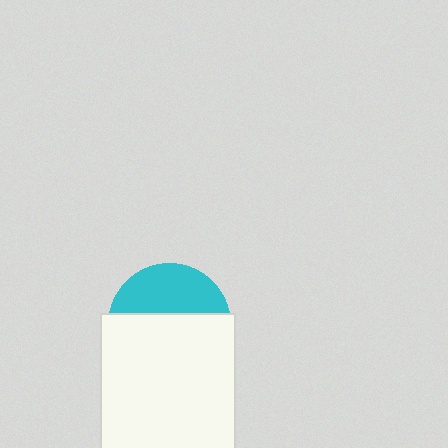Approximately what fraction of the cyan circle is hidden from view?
Roughly 62% of the cyan circle is hidden behind the white rectangle.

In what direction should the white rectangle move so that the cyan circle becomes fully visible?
The white rectangle should move down. That is the shortest direction to clear the overlap and leave the cyan circle fully visible.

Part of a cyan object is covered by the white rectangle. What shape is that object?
It is a circle.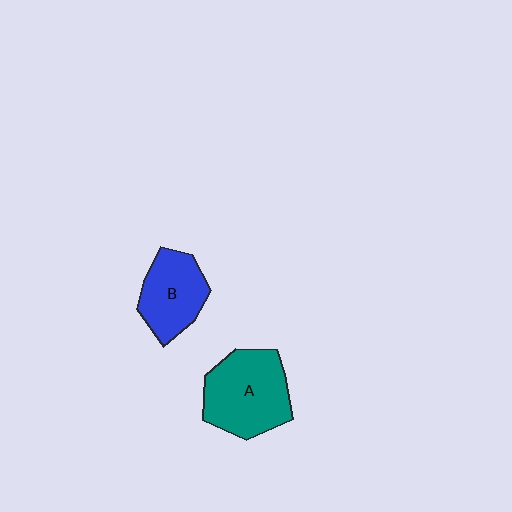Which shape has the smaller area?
Shape B (blue).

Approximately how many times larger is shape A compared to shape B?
Approximately 1.4 times.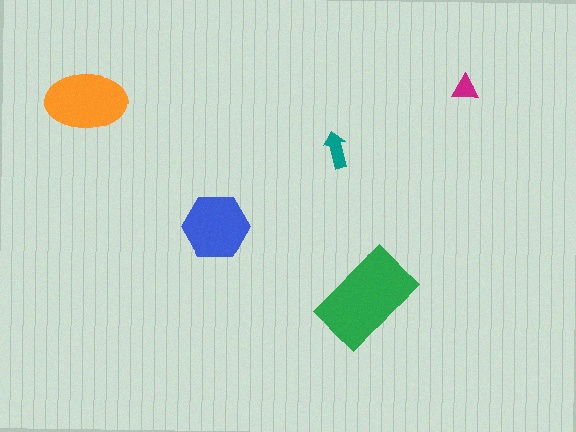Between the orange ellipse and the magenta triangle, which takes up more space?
The orange ellipse.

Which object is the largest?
The green rectangle.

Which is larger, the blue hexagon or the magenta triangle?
The blue hexagon.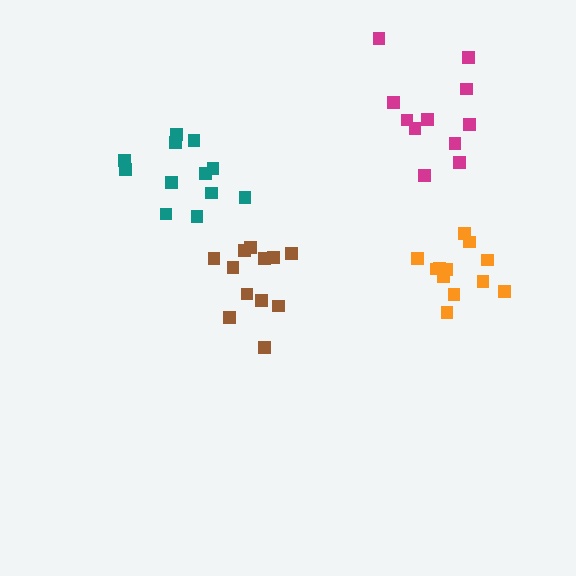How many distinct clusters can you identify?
There are 4 distinct clusters.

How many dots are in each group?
Group 1: 12 dots, Group 2: 12 dots, Group 3: 12 dots, Group 4: 11 dots (47 total).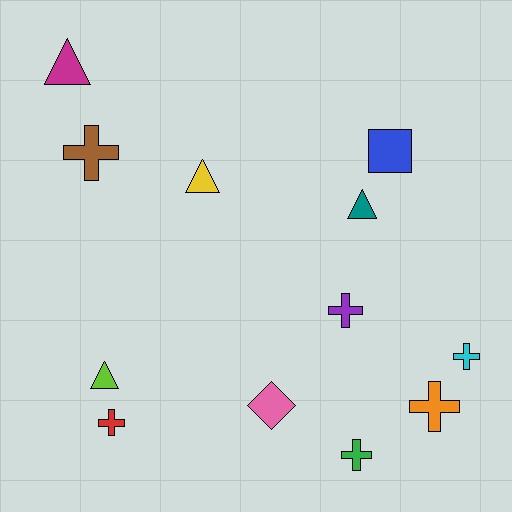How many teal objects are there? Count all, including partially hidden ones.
There is 1 teal object.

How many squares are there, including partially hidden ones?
There is 1 square.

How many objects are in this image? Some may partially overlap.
There are 12 objects.